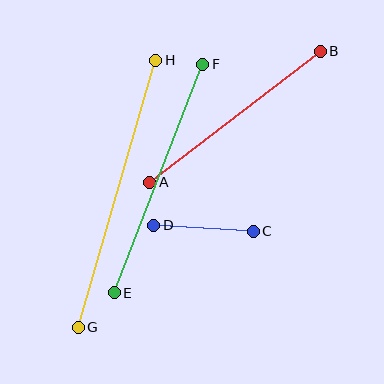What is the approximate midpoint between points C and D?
The midpoint is at approximately (204, 228) pixels.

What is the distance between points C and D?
The distance is approximately 99 pixels.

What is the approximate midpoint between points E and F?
The midpoint is at approximately (158, 179) pixels.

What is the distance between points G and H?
The distance is approximately 278 pixels.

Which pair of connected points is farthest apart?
Points G and H are farthest apart.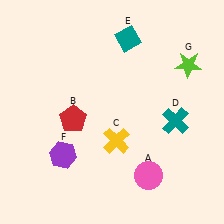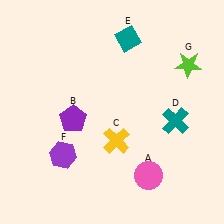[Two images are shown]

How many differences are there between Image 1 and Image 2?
There is 1 difference between the two images.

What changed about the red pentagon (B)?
In Image 1, B is red. In Image 2, it changed to purple.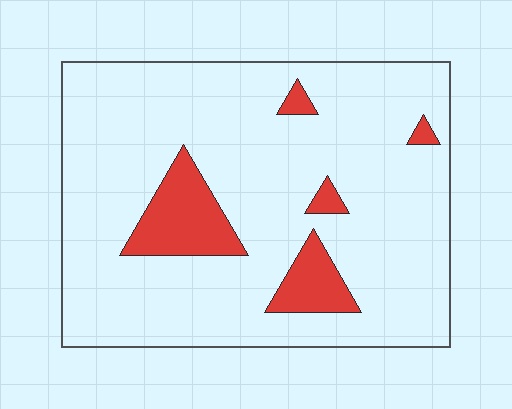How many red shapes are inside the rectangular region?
5.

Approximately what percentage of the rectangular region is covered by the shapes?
Approximately 10%.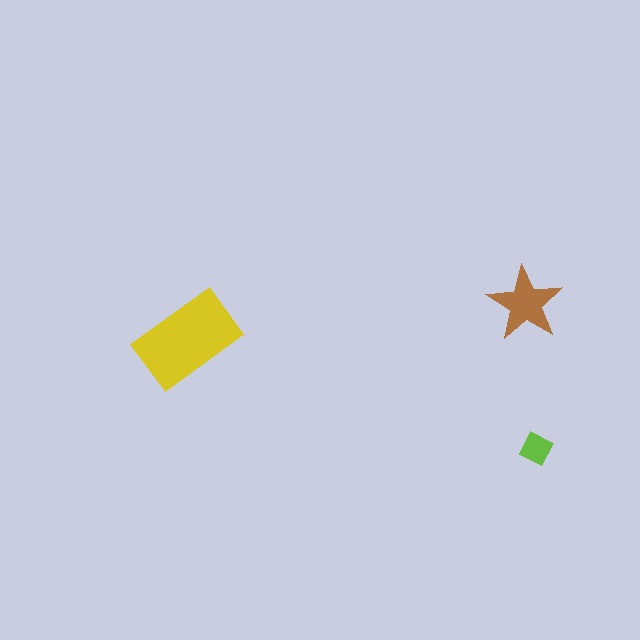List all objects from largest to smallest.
The yellow rectangle, the brown star, the lime square.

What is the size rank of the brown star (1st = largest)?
2nd.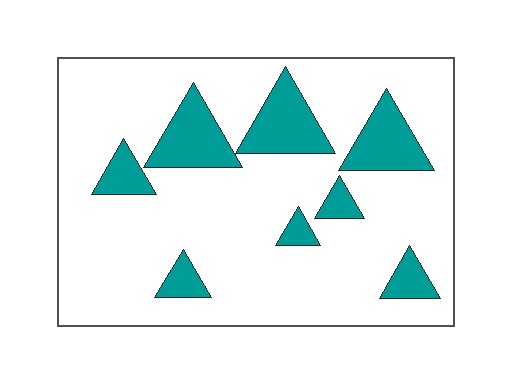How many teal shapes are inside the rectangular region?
8.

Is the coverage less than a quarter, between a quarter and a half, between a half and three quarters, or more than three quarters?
Less than a quarter.